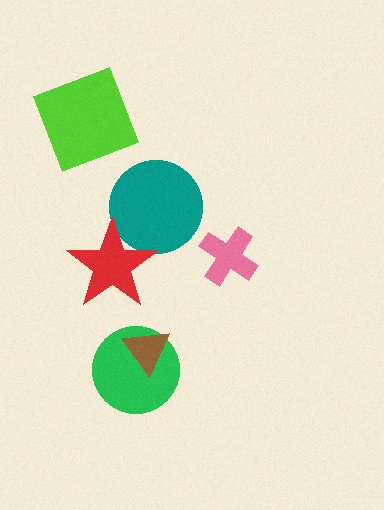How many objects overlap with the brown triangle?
1 object overlaps with the brown triangle.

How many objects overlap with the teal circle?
1 object overlaps with the teal circle.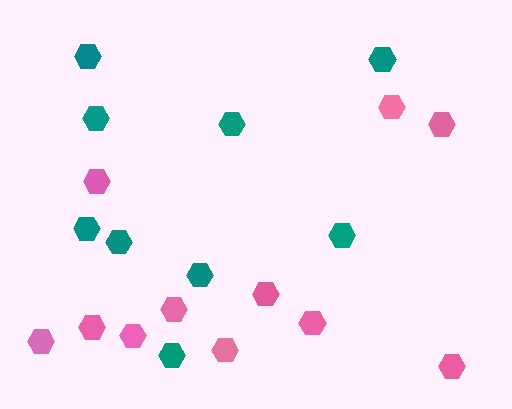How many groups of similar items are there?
There are 2 groups: one group of teal hexagons (9) and one group of pink hexagons (11).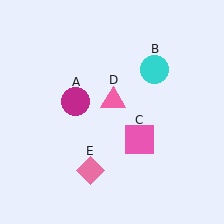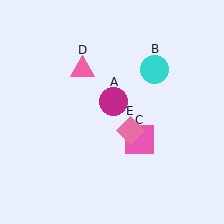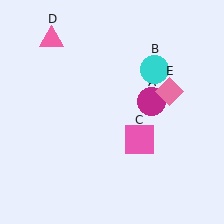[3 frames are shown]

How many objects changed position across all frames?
3 objects changed position: magenta circle (object A), pink triangle (object D), pink diamond (object E).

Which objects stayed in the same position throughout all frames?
Cyan circle (object B) and pink square (object C) remained stationary.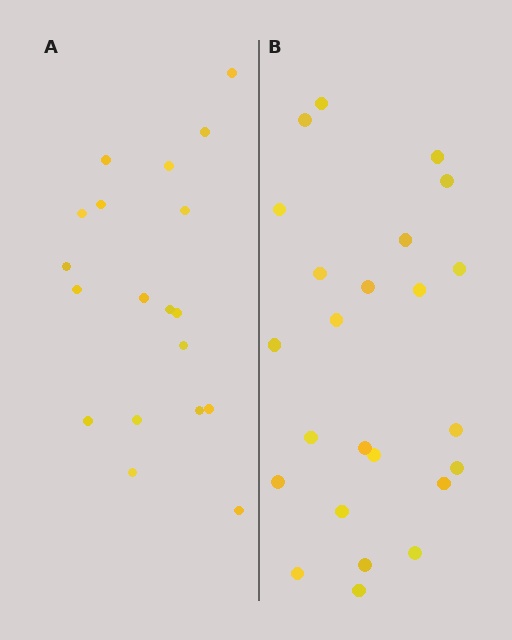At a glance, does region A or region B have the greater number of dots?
Region B (the right region) has more dots.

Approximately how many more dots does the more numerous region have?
Region B has about 5 more dots than region A.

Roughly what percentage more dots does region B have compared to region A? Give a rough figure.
About 25% more.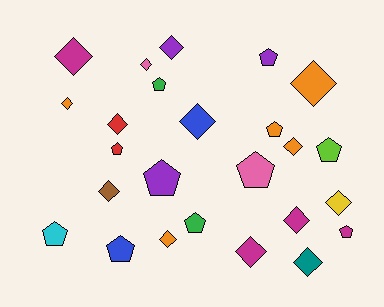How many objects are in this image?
There are 25 objects.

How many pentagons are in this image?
There are 11 pentagons.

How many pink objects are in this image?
There are 2 pink objects.